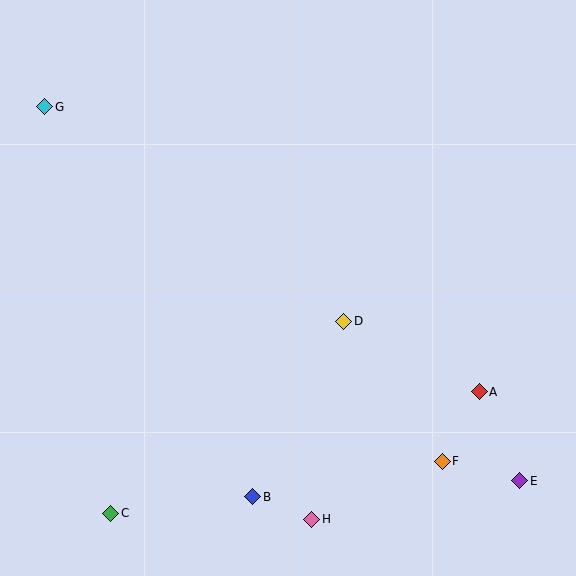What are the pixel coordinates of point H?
Point H is at (312, 519).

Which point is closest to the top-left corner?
Point G is closest to the top-left corner.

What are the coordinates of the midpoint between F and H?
The midpoint between F and H is at (377, 490).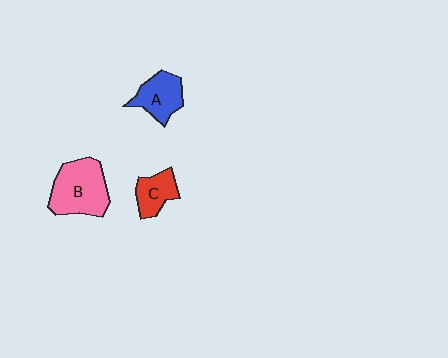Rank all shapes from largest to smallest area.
From largest to smallest: B (pink), A (blue), C (red).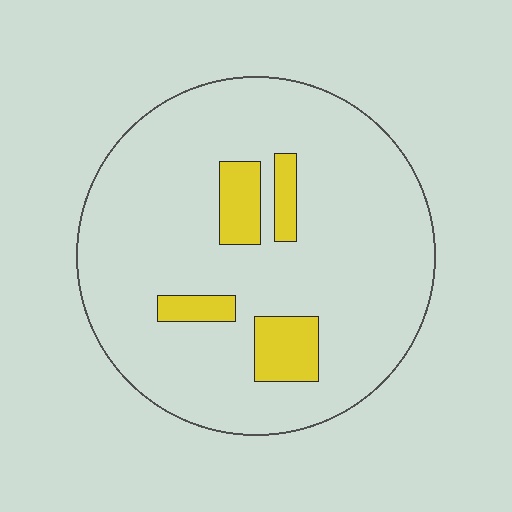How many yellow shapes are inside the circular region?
4.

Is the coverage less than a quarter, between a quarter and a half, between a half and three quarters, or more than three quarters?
Less than a quarter.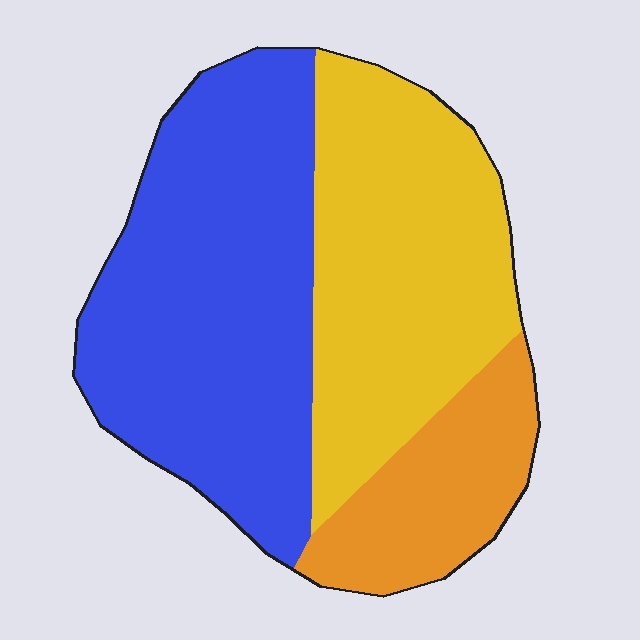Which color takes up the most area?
Blue, at roughly 45%.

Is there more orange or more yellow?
Yellow.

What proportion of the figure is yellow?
Yellow takes up about three eighths (3/8) of the figure.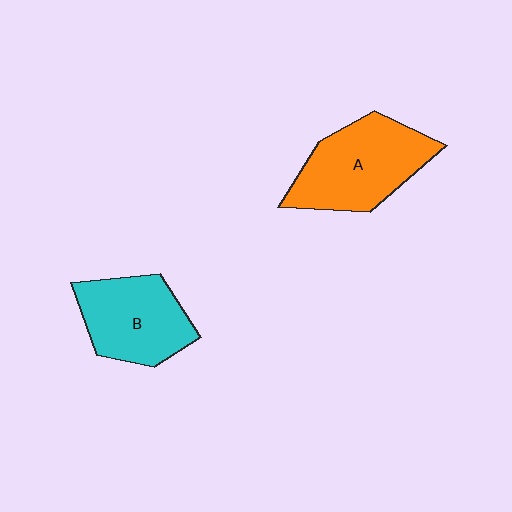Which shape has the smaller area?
Shape B (cyan).